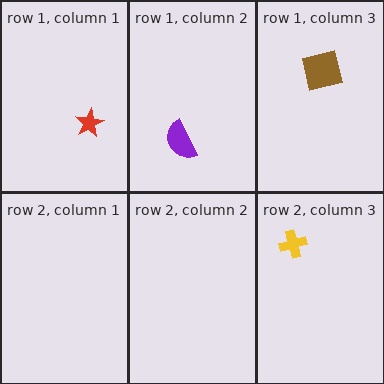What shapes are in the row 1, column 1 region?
The red star.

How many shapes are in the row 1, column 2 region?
1.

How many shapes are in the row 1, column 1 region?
1.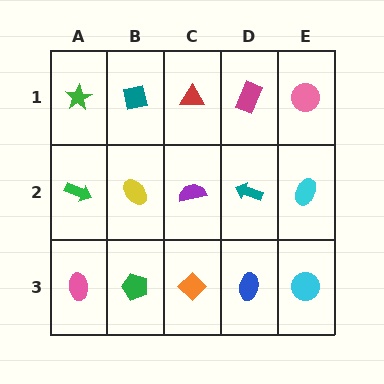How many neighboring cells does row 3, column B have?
3.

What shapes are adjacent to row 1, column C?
A purple semicircle (row 2, column C), a teal square (row 1, column B), a magenta rectangle (row 1, column D).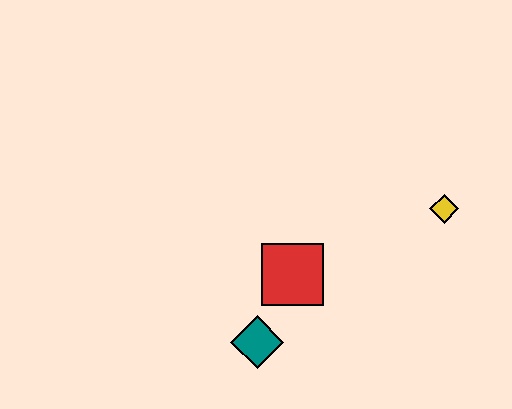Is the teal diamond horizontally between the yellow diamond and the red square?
No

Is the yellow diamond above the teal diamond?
Yes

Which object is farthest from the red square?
The yellow diamond is farthest from the red square.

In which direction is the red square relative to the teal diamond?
The red square is above the teal diamond.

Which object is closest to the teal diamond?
The red square is closest to the teal diamond.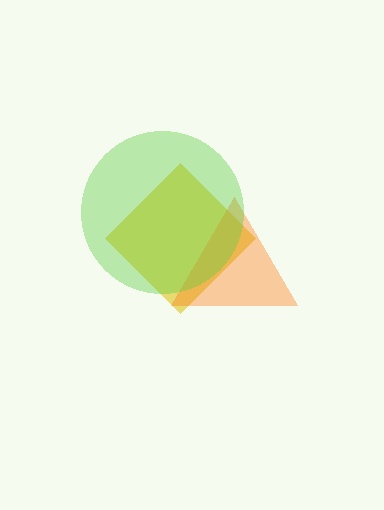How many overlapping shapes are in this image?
There are 3 overlapping shapes in the image.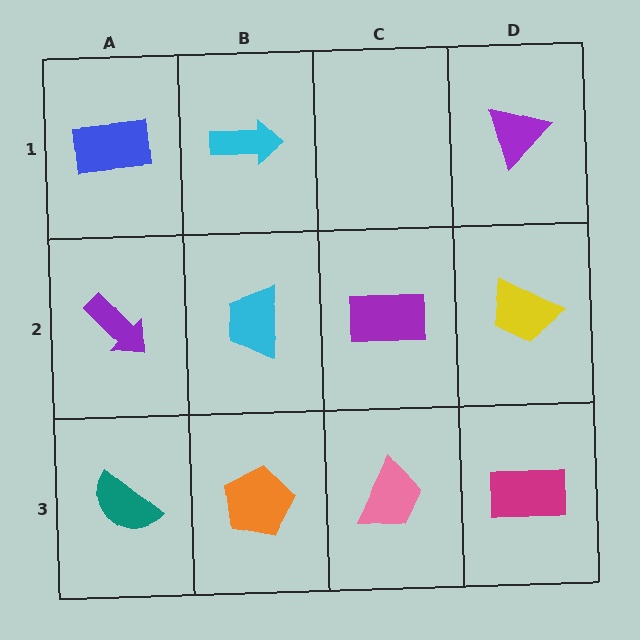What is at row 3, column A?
A teal semicircle.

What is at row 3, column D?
A magenta rectangle.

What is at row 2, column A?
A purple arrow.